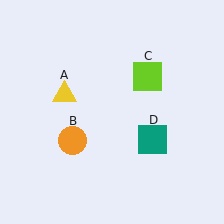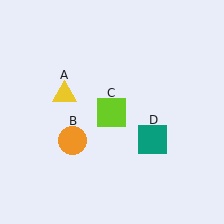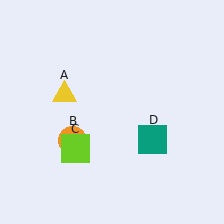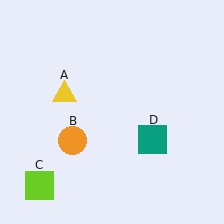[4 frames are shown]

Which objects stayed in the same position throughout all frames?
Yellow triangle (object A) and orange circle (object B) and teal square (object D) remained stationary.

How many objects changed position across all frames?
1 object changed position: lime square (object C).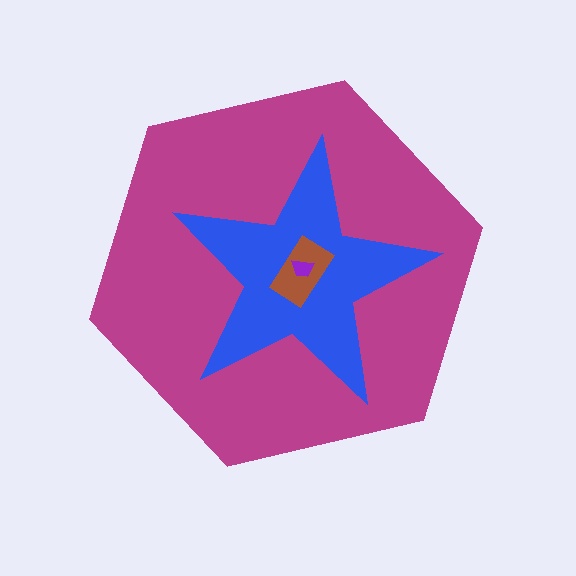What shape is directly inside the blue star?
The brown rectangle.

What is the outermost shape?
The magenta hexagon.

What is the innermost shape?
The purple trapezoid.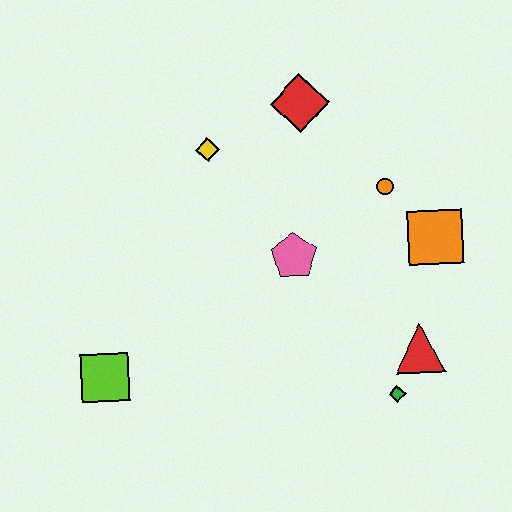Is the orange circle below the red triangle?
No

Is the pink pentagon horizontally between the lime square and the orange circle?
Yes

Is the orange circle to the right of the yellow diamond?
Yes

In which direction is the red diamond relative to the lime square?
The red diamond is above the lime square.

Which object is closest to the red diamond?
The yellow diamond is closest to the red diamond.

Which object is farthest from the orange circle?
The lime square is farthest from the orange circle.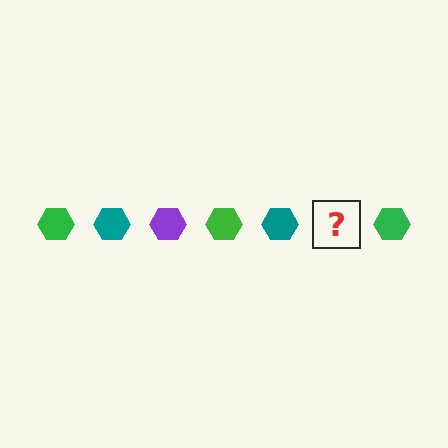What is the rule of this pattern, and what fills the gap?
The rule is that the pattern cycles through green, teal, purple hexagons. The gap should be filled with a purple hexagon.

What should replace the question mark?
The question mark should be replaced with a purple hexagon.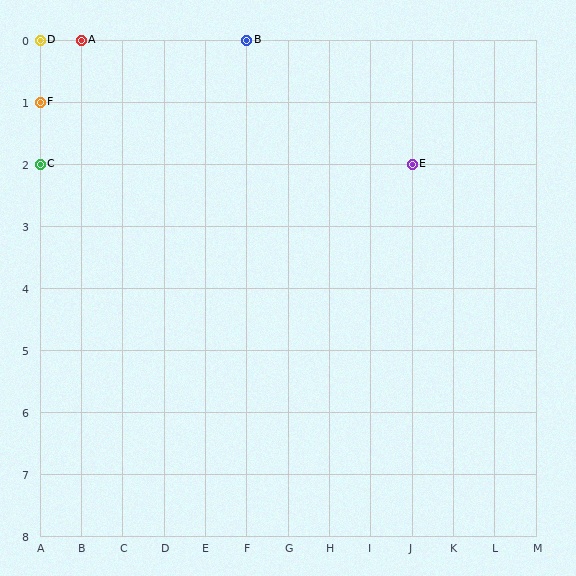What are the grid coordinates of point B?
Point B is at grid coordinates (F, 0).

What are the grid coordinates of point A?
Point A is at grid coordinates (B, 0).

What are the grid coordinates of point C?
Point C is at grid coordinates (A, 2).